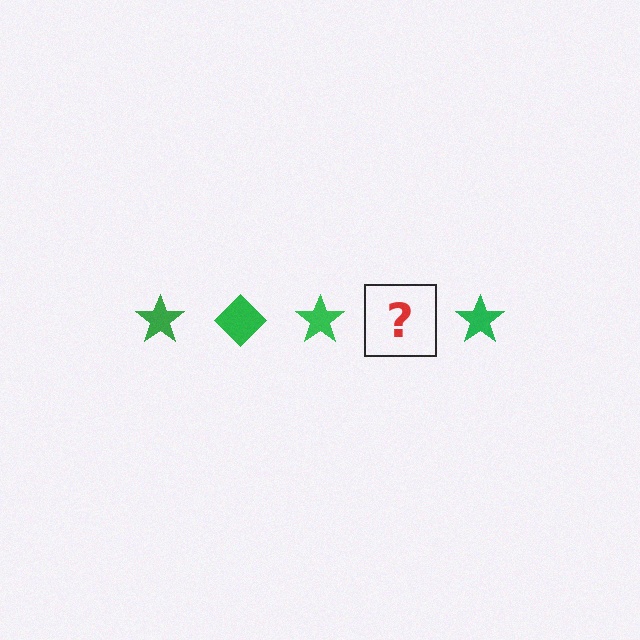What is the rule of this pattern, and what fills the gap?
The rule is that the pattern cycles through star, diamond shapes in green. The gap should be filled with a green diamond.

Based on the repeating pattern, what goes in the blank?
The blank should be a green diamond.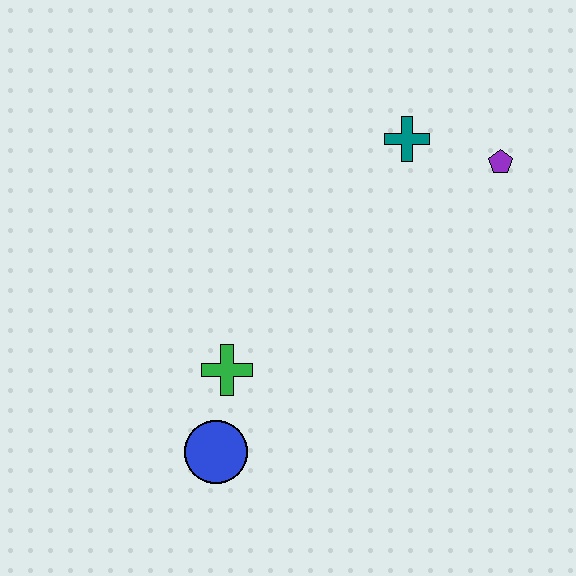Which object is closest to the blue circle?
The green cross is closest to the blue circle.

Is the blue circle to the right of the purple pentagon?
No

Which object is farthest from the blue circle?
The purple pentagon is farthest from the blue circle.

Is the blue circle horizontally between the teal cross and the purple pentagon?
No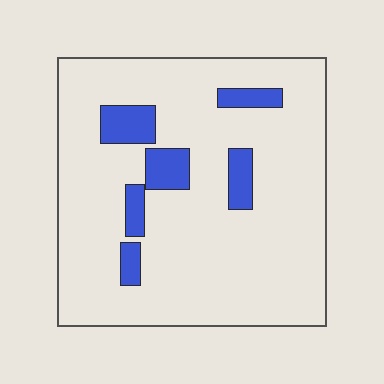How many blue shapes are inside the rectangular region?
6.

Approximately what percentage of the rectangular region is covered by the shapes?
Approximately 10%.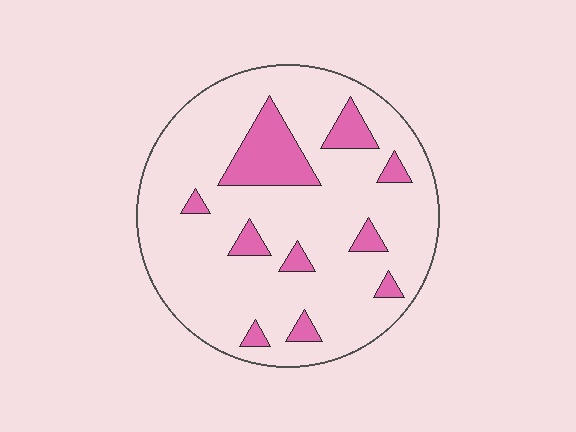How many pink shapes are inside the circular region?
10.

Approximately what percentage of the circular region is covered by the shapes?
Approximately 15%.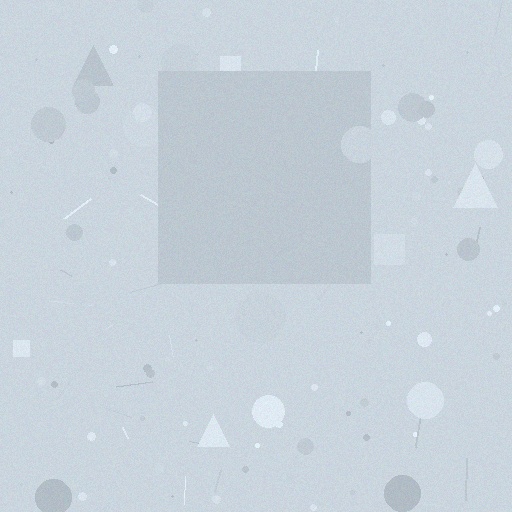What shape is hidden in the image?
A square is hidden in the image.